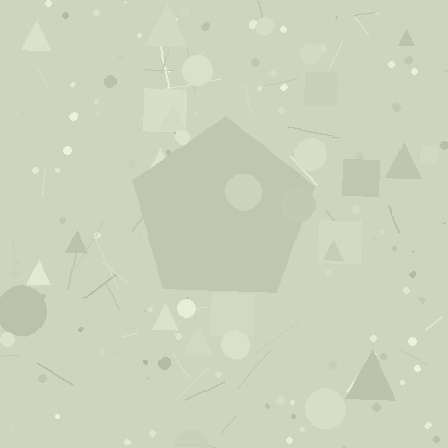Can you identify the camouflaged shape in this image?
The camouflaged shape is a pentagon.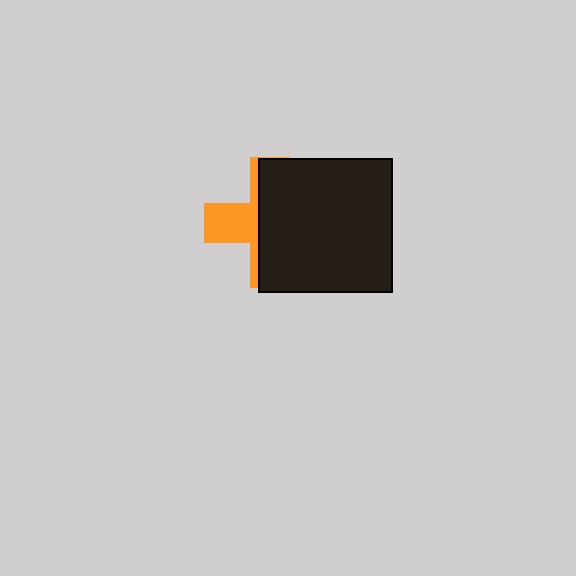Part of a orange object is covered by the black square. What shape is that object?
It is a cross.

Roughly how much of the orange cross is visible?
A small part of it is visible (roughly 32%).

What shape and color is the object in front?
The object in front is a black square.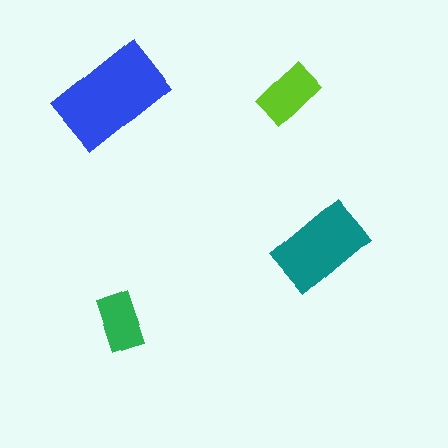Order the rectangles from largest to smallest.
the blue one, the teal one, the lime one, the green one.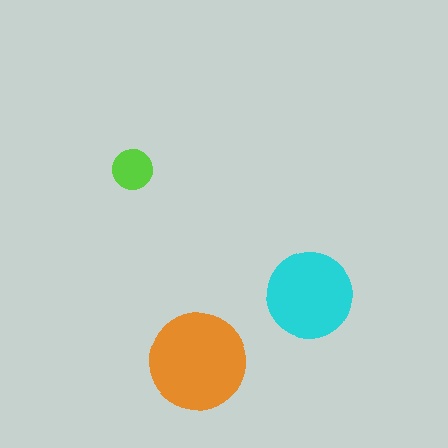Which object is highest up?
The lime circle is topmost.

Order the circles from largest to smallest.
the orange one, the cyan one, the lime one.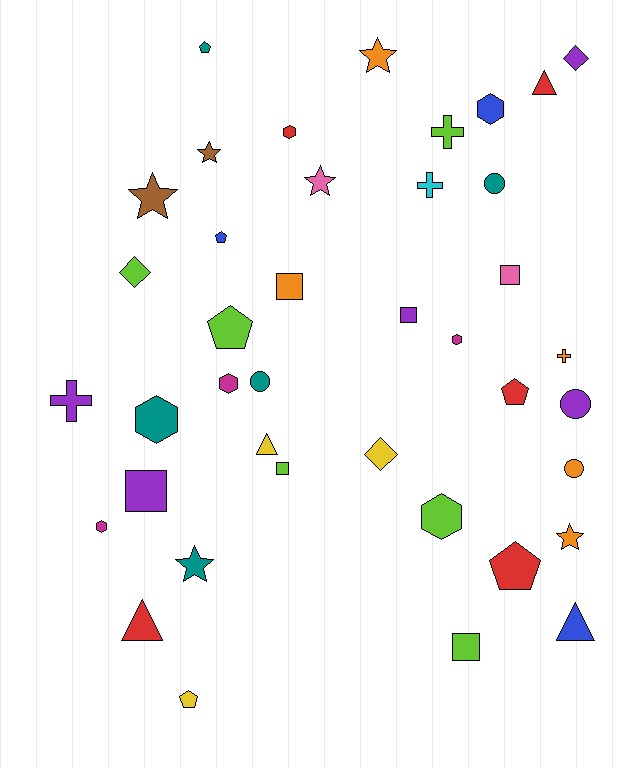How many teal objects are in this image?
There are 5 teal objects.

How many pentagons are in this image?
There are 6 pentagons.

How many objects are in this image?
There are 40 objects.